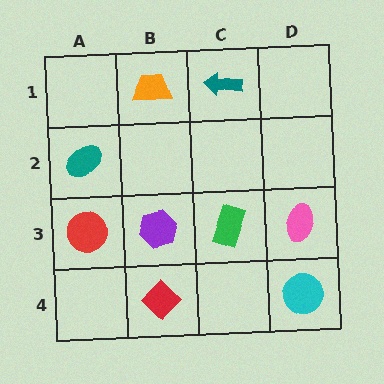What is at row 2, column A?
A teal ellipse.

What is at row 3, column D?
A pink ellipse.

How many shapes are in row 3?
4 shapes.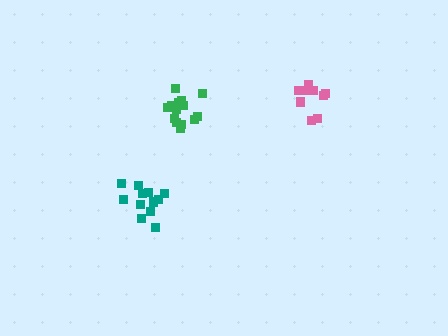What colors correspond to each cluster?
The clusters are colored: teal, green, pink.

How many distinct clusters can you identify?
There are 3 distinct clusters.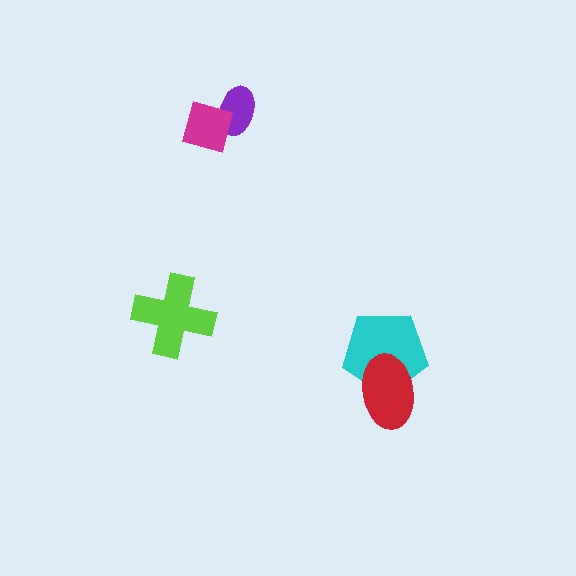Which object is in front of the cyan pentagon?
The red ellipse is in front of the cyan pentagon.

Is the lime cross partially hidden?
No, no other shape covers it.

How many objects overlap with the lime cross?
0 objects overlap with the lime cross.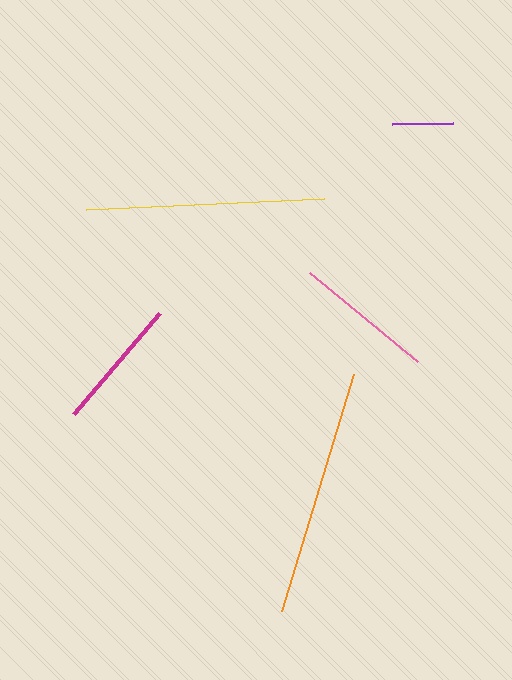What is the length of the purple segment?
The purple segment is approximately 61 pixels long.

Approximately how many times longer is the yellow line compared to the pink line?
The yellow line is approximately 1.7 times the length of the pink line.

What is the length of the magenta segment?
The magenta segment is approximately 132 pixels long.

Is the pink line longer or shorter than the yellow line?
The yellow line is longer than the pink line.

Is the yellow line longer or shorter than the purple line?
The yellow line is longer than the purple line.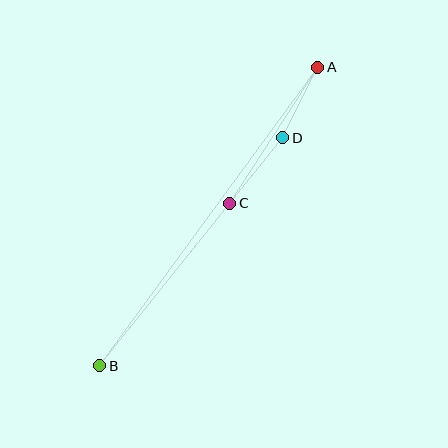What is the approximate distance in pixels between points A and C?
The distance between A and C is approximately 162 pixels.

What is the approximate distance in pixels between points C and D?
The distance between C and D is approximately 84 pixels.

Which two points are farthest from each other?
Points A and B are farthest from each other.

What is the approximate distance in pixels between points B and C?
The distance between B and C is approximately 208 pixels.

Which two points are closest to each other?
Points A and D are closest to each other.